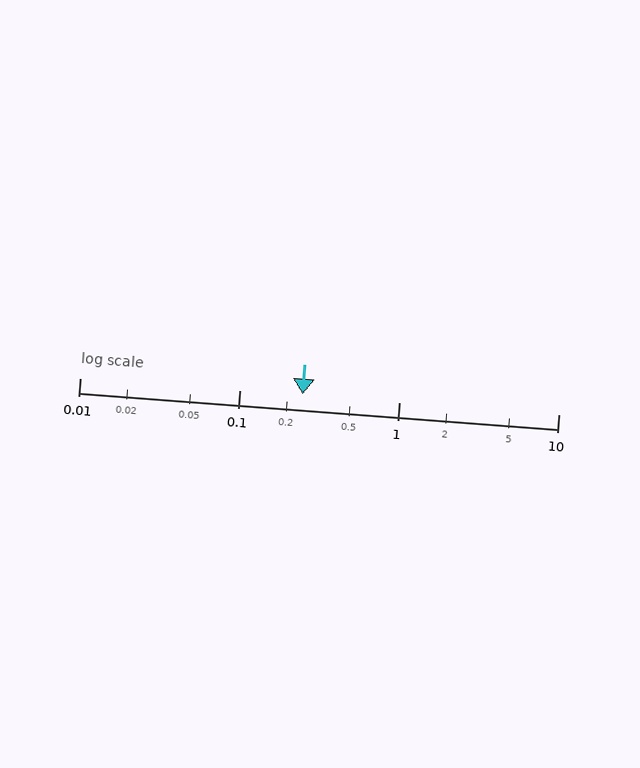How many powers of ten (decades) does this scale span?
The scale spans 3 decades, from 0.01 to 10.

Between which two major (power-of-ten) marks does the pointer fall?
The pointer is between 0.1 and 1.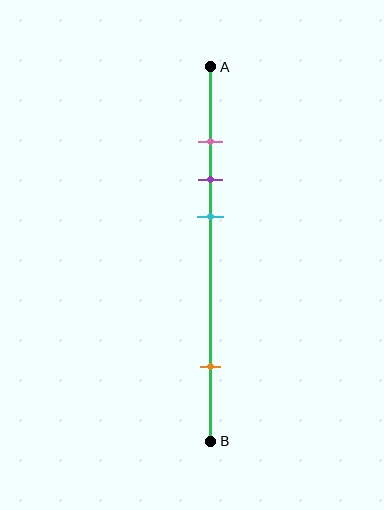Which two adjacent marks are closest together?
The pink and purple marks are the closest adjacent pair.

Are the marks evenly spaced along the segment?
No, the marks are not evenly spaced.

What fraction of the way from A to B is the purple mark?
The purple mark is approximately 30% (0.3) of the way from A to B.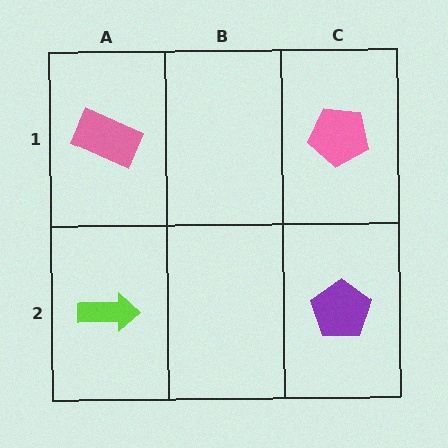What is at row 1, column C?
A pink pentagon.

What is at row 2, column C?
A purple pentagon.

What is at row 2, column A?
A lime arrow.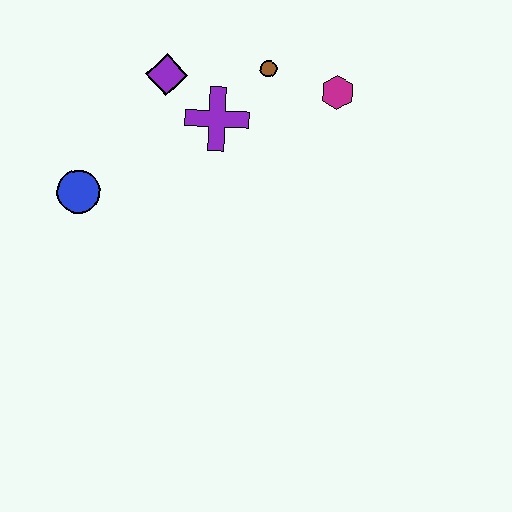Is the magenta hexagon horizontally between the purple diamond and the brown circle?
No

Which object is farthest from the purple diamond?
The magenta hexagon is farthest from the purple diamond.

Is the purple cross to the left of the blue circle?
No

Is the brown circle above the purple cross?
Yes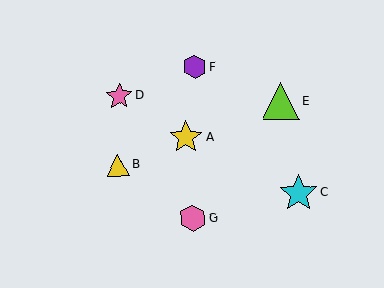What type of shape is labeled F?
Shape F is a purple hexagon.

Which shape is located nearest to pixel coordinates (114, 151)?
The yellow triangle (labeled B) at (118, 165) is nearest to that location.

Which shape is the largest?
The cyan star (labeled C) is the largest.